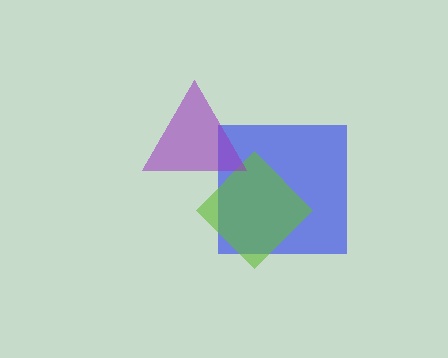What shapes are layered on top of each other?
The layered shapes are: a blue square, a lime diamond, a purple triangle.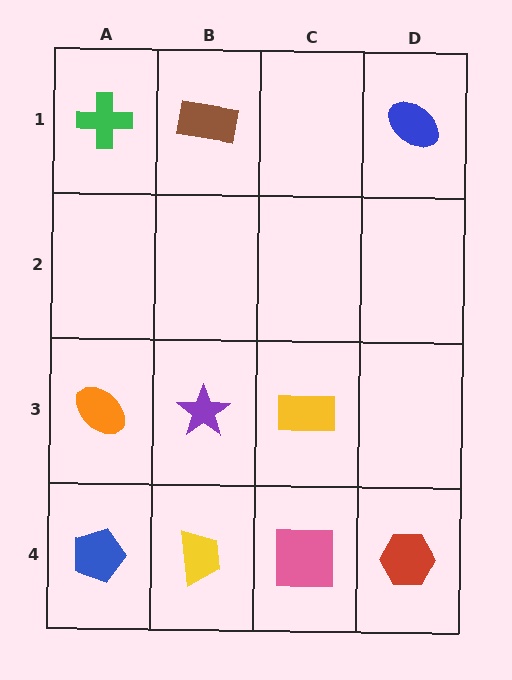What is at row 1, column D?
A blue ellipse.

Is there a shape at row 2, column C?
No, that cell is empty.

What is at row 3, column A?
An orange ellipse.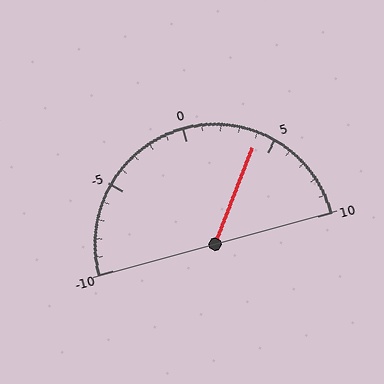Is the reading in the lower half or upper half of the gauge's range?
The reading is in the upper half of the range (-10 to 10).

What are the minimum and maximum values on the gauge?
The gauge ranges from -10 to 10.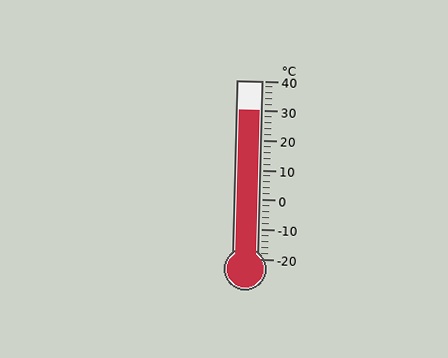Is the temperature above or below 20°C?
The temperature is above 20°C.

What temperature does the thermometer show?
The thermometer shows approximately 30°C.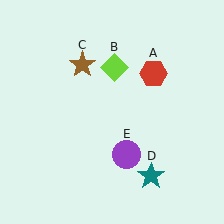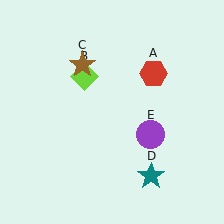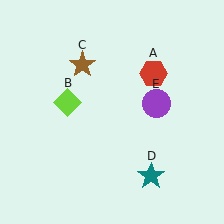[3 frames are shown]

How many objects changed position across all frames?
2 objects changed position: lime diamond (object B), purple circle (object E).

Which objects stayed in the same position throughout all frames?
Red hexagon (object A) and brown star (object C) and teal star (object D) remained stationary.